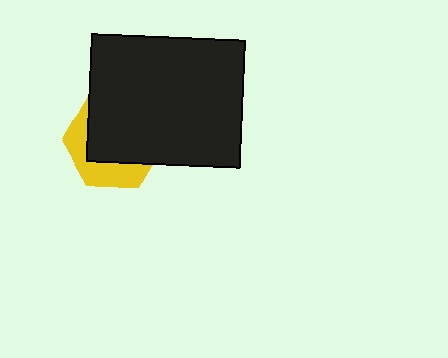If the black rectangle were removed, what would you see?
You would see the complete yellow hexagon.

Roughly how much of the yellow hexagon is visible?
A small part of it is visible (roughly 36%).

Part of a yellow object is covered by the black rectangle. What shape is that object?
It is a hexagon.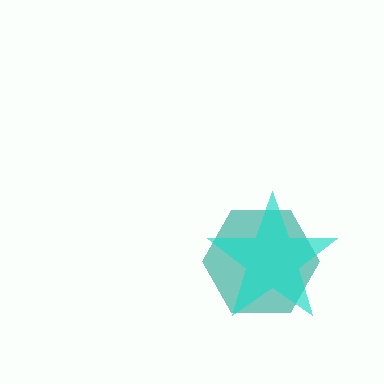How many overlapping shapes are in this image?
There are 2 overlapping shapes in the image.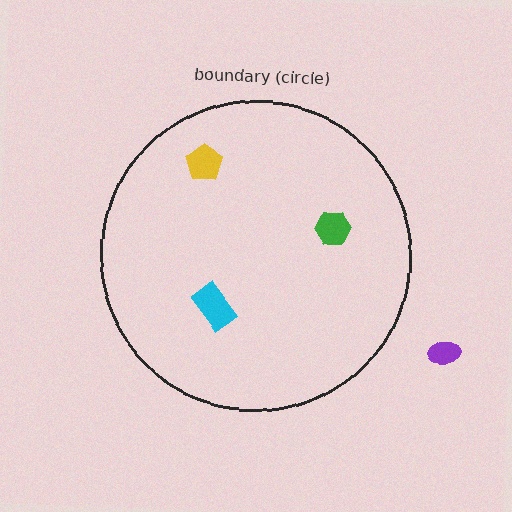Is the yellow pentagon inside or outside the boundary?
Inside.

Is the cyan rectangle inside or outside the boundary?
Inside.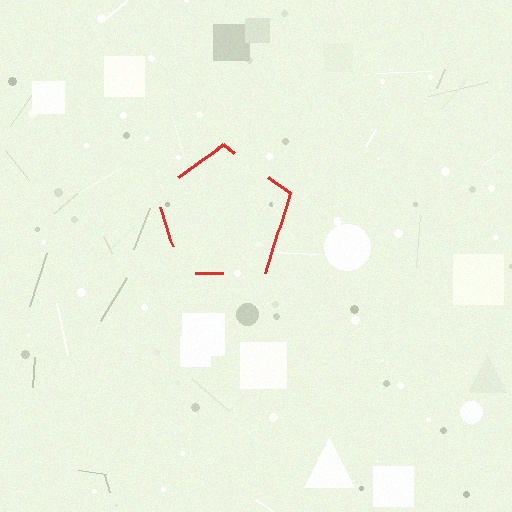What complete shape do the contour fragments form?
The contour fragments form a pentagon.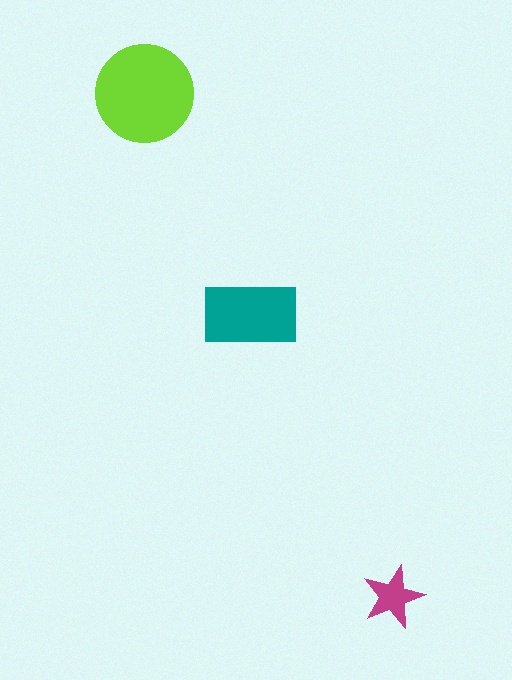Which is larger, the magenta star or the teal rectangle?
The teal rectangle.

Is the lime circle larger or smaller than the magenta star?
Larger.